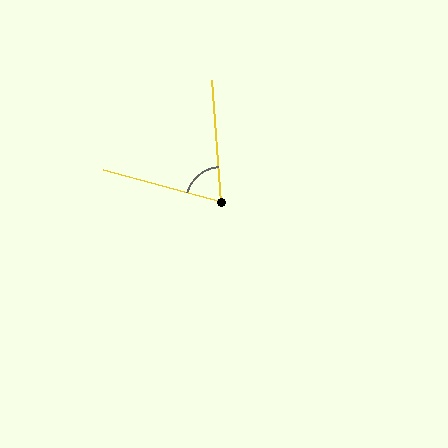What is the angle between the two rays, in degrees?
Approximately 71 degrees.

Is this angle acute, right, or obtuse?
It is acute.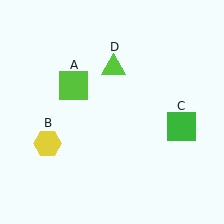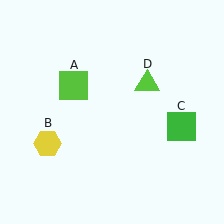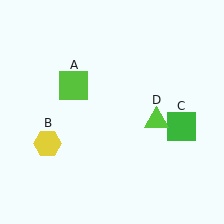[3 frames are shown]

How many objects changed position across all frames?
1 object changed position: lime triangle (object D).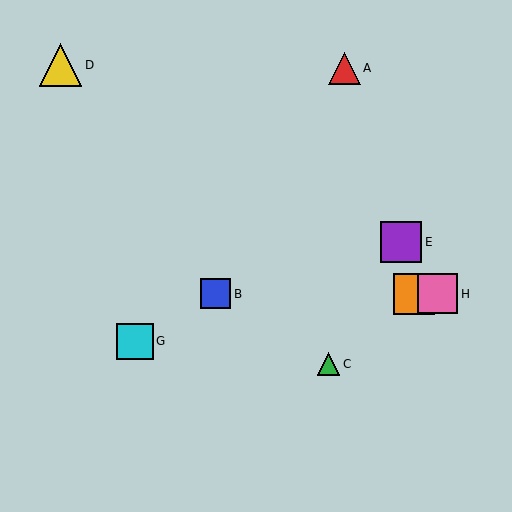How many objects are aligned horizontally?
3 objects (B, F, H) are aligned horizontally.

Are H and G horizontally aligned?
No, H is at y≈294 and G is at y≈341.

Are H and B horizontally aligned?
Yes, both are at y≈294.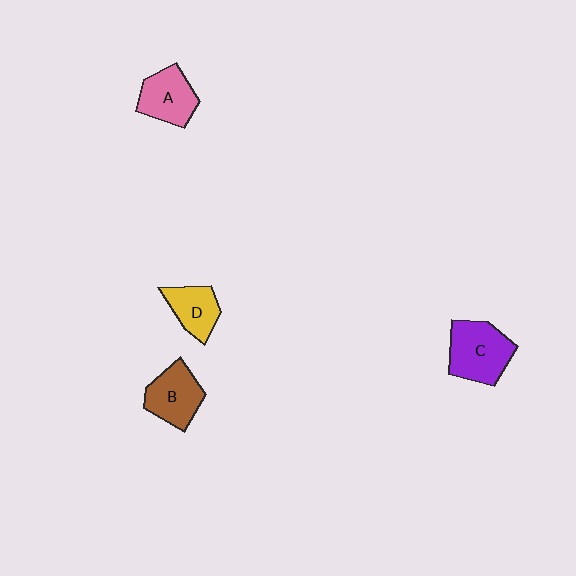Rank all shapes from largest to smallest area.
From largest to smallest: C (purple), B (brown), A (pink), D (yellow).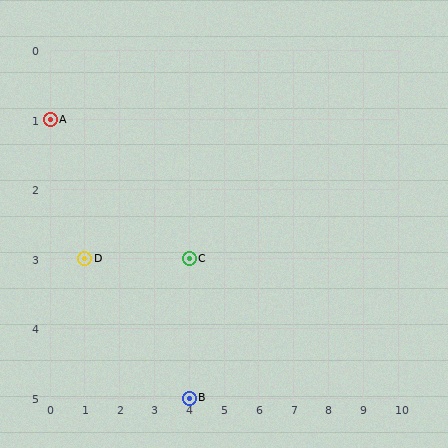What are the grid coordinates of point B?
Point B is at grid coordinates (4, 5).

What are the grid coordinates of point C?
Point C is at grid coordinates (4, 3).